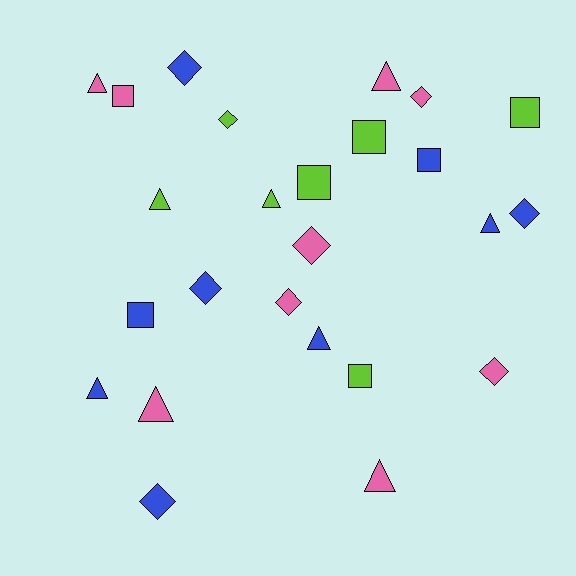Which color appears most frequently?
Pink, with 9 objects.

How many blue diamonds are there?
There are 4 blue diamonds.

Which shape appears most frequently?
Diamond, with 9 objects.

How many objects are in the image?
There are 25 objects.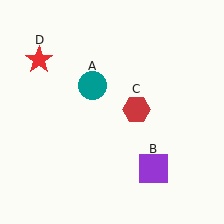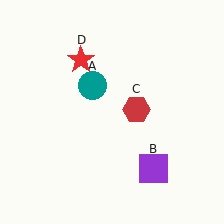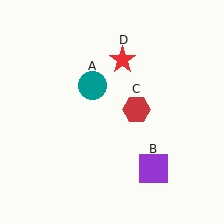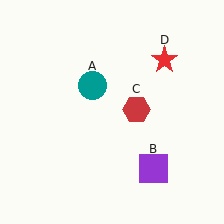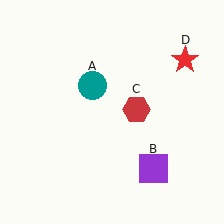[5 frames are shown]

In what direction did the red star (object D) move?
The red star (object D) moved right.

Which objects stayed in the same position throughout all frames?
Teal circle (object A) and purple square (object B) and red hexagon (object C) remained stationary.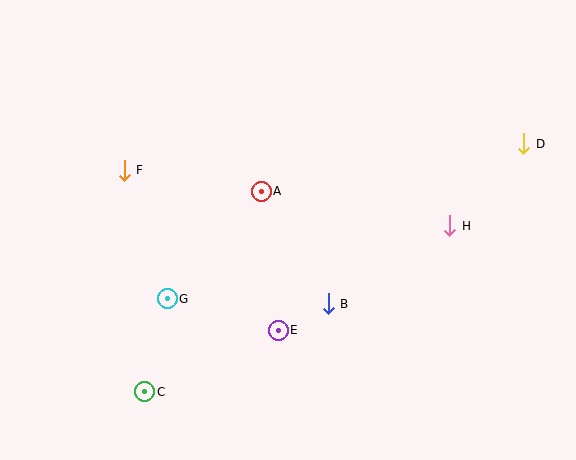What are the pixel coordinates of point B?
Point B is at (328, 304).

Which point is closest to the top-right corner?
Point D is closest to the top-right corner.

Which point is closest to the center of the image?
Point A at (261, 191) is closest to the center.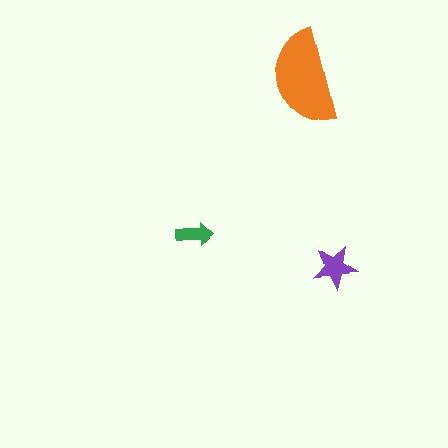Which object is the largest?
The orange semicircle.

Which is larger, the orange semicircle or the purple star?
The orange semicircle.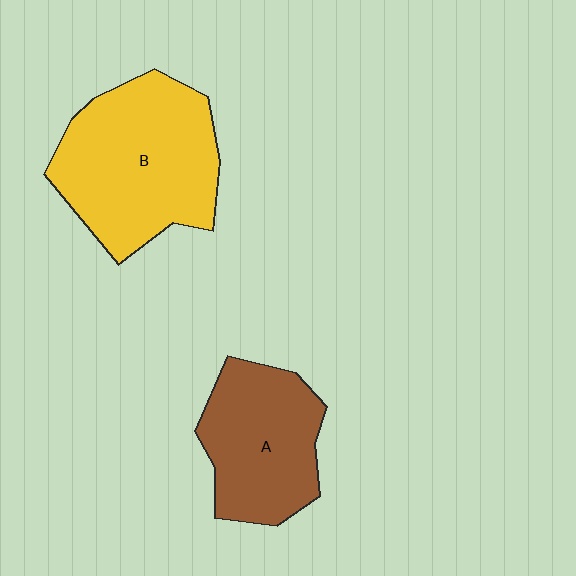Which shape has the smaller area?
Shape A (brown).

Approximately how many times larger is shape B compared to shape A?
Approximately 1.4 times.